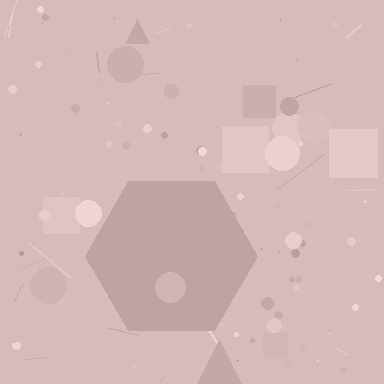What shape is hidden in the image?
A hexagon is hidden in the image.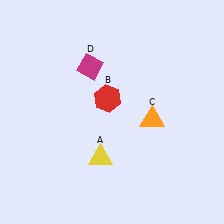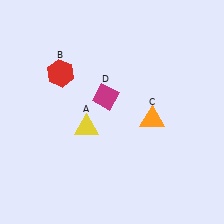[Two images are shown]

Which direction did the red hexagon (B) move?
The red hexagon (B) moved left.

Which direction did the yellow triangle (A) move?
The yellow triangle (A) moved up.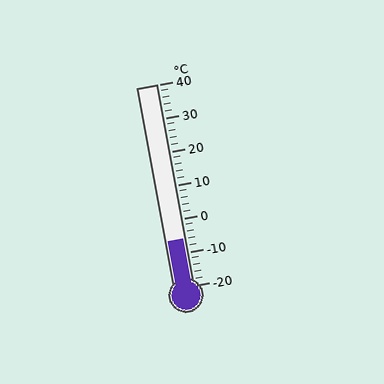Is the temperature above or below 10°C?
The temperature is below 10°C.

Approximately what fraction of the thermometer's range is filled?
The thermometer is filled to approximately 25% of its range.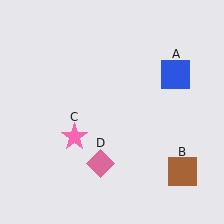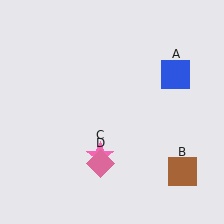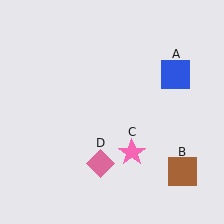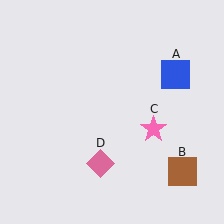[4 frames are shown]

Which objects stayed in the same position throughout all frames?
Blue square (object A) and brown square (object B) and pink diamond (object D) remained stationary.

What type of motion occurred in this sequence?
The pink star (object C) rotated counterclockwise around the center of the scene.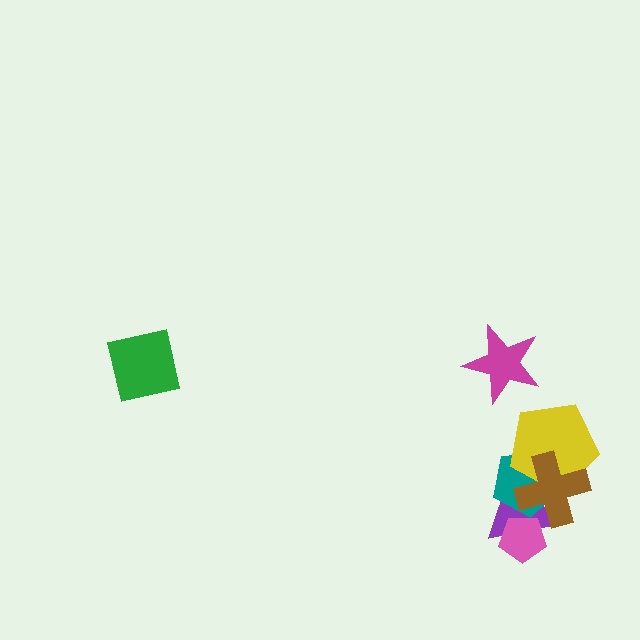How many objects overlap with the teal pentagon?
3 objects overlap with the teal pentagon.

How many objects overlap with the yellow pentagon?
3 objects overlap with the yellow pentagon.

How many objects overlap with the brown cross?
3 objects overlap with the brown cross.